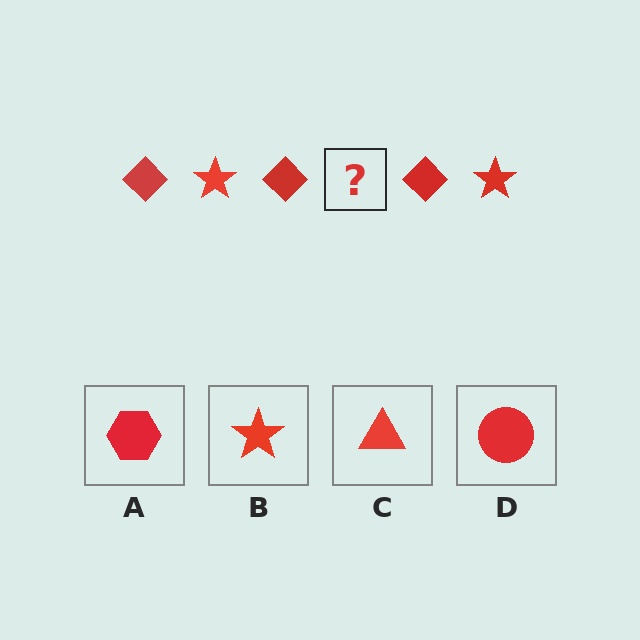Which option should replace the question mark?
Option B.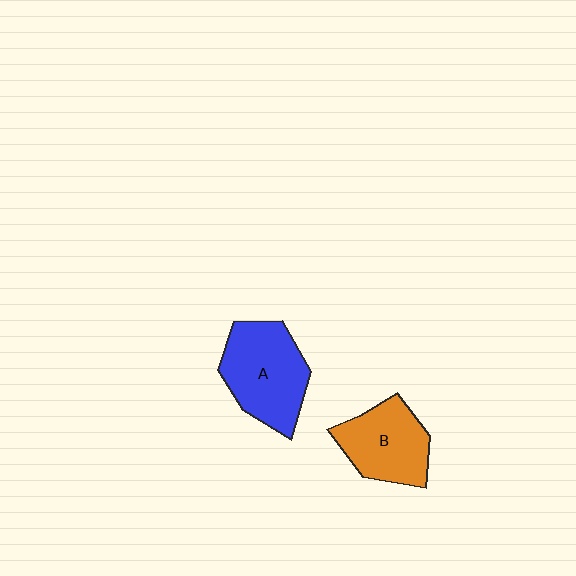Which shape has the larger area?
Shape A (blue).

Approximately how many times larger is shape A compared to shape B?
Approximately 1.2 times.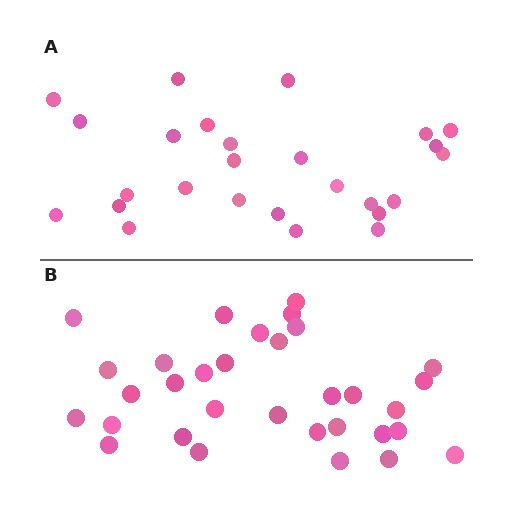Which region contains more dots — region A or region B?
Region B (the bottom region) has more dots.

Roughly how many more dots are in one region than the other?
Region B has about 6 more dots than region A.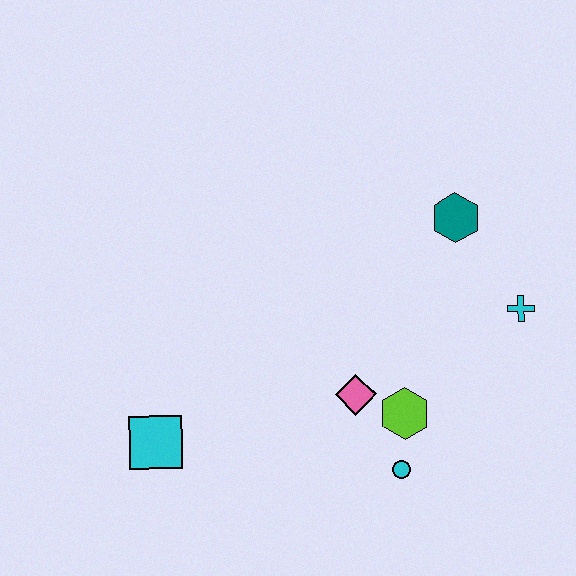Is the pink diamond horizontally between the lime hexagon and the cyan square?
Yes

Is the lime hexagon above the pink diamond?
No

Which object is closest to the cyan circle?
The lime hexagon is closest to the cyan circle.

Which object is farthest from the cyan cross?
The cyan square is farthest from the cyan cross.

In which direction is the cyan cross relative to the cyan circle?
The cyan cross is above the cyan circle.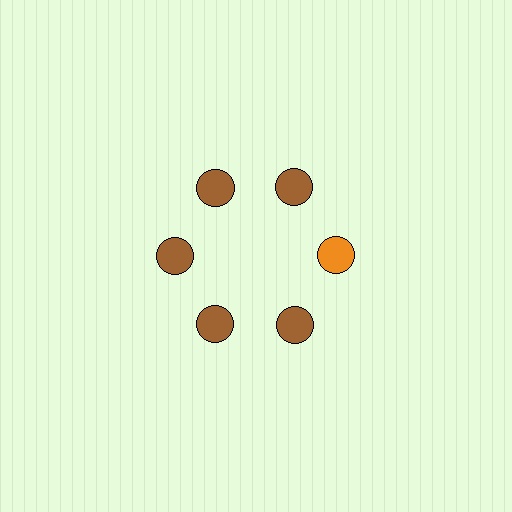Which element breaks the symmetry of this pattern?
The orange circle at roughly the 3 o'clock position breaks the symmetry. All other shapes are brown circles.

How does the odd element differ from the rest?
It has a different color: orange instead of brown.